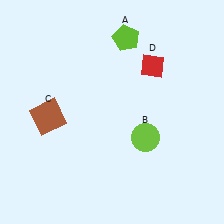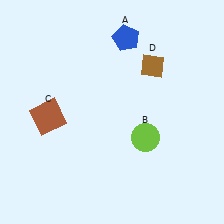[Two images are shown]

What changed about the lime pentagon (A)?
In Image 1, A is lime. In Image 2, it changed to blue.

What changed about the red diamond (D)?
In Image 1, D is red. In Image 2, it changed to brown.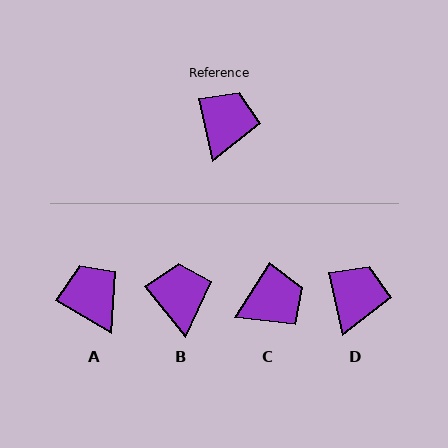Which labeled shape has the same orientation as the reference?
D.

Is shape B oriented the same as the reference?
No, it is off by about 27 degrees.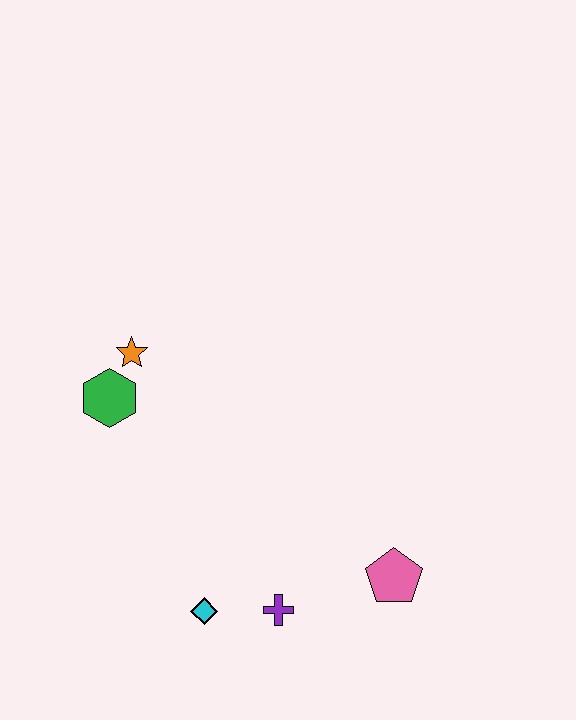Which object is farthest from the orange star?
The pink pentagon is farthest from the orange star.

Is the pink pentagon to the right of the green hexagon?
Yes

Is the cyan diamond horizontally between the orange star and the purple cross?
Yes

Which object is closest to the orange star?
The green hexagon is closest to the orange star.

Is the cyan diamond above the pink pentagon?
No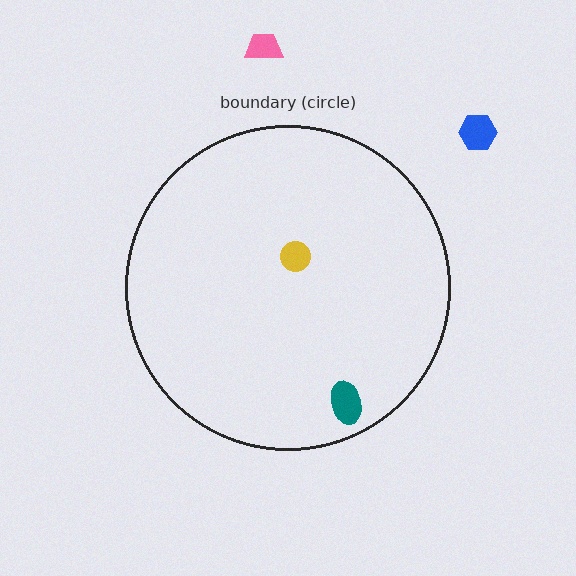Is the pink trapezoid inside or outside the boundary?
Outside.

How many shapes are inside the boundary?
2 inside, 2 outside.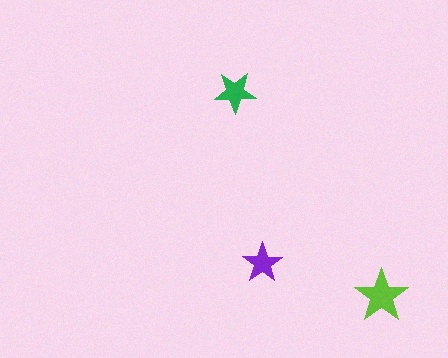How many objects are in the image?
There are 3 objects in the image.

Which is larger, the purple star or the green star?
The green one.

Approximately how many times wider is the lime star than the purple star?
About 1.5 times wider.